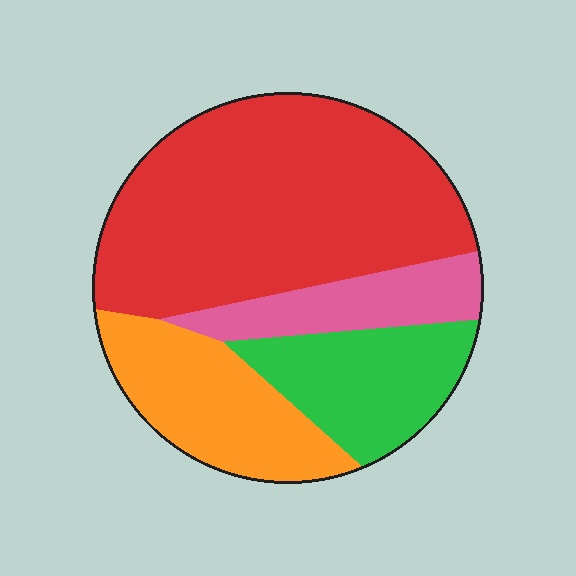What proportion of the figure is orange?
Orange takes up less than a quarter of the figure.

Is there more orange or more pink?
Orange.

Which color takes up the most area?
Red, at roughly 50%.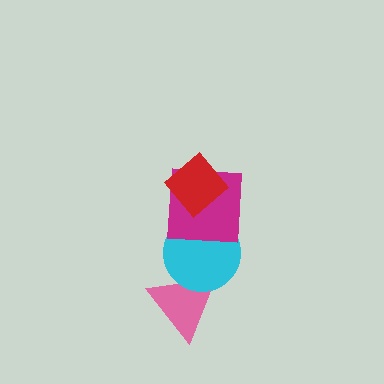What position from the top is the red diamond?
The red diamond is 1st from the top.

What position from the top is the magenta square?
The magenta square is 2nd from the top.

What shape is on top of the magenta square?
The red diamond is on top of the magenta square.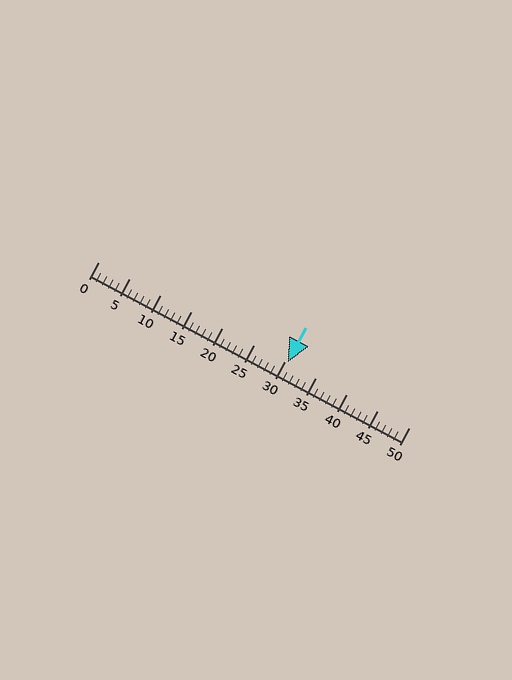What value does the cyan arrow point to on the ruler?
The cyan arrow points to approximately 30.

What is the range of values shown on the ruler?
The ruler shows values from 0 to 50.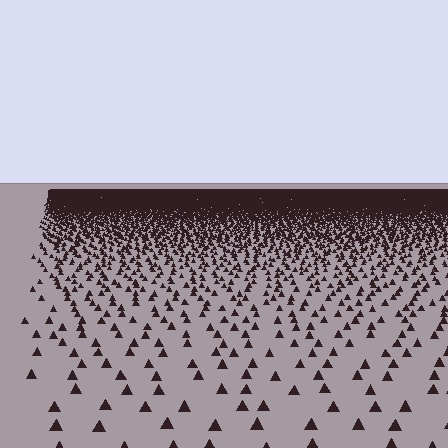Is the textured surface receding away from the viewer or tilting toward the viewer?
The surface is receding away from the viewer. Texture elements get smaller and denser toward the top.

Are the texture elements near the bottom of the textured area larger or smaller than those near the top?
Larger. Near the bottom, elements are closer to the viewer and appear at a bigger on-screen size.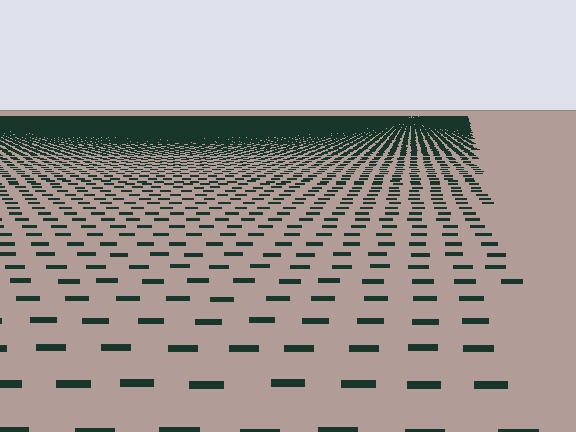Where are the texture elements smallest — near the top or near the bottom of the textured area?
Near the top.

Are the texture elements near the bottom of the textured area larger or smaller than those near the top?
Larger. Near the bottom, elements are closer to the viewer and appear at a bigger on-screen size.